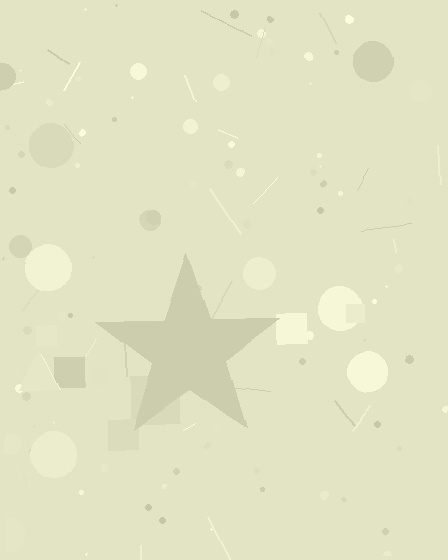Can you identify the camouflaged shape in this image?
The camouflaged shape is a star.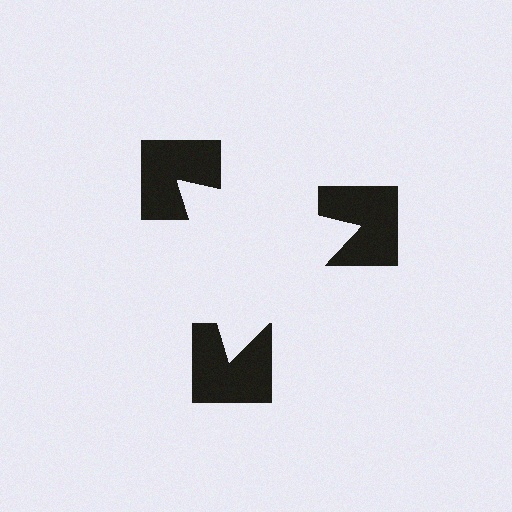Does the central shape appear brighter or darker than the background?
It typically appears slightly brighter than the background, even though no actual brightness change is drawn.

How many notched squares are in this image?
There are 3 — one at each vertex of the illusory triangle.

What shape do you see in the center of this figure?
An illusory triangle — its edges are inferred from the aligned wedge cuts in the notched squares, not physically drawn.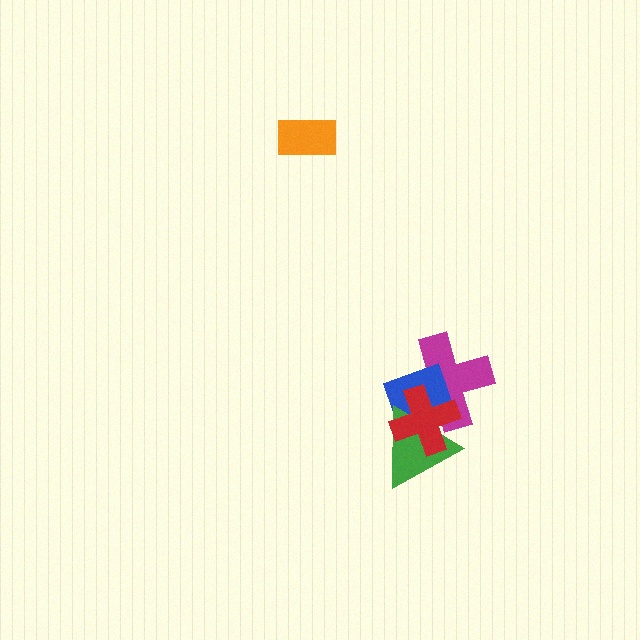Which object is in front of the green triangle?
The red cross is in front of the green triangle.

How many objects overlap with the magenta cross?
3 objects overlap with the magenta cross.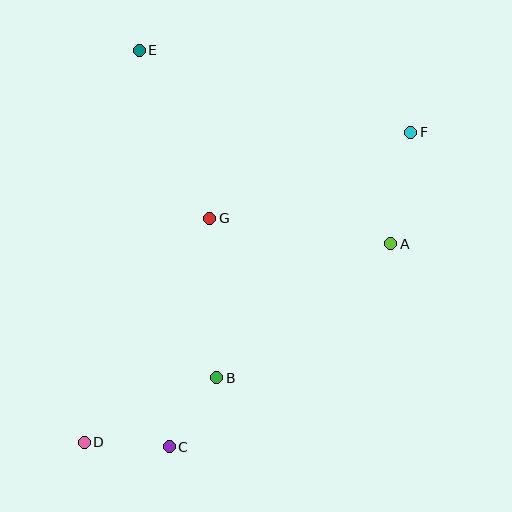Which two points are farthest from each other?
Points D and F are farthest from each other.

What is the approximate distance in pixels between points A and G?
The distance between A and G is approximately 183 pixels.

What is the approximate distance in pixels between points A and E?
The distance between A and E is approximately 317 pixels.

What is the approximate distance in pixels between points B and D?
The distance between B and D is approximately 147 pixels.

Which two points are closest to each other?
Points B and C are closest to each other.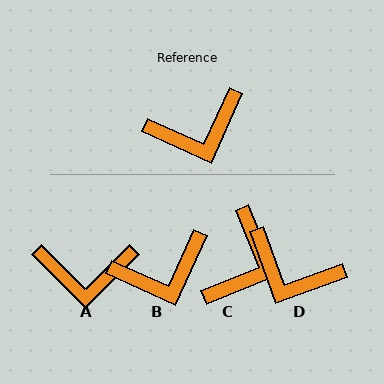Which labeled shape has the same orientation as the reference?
B.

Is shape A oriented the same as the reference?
No, it is off by about 20 degrees.